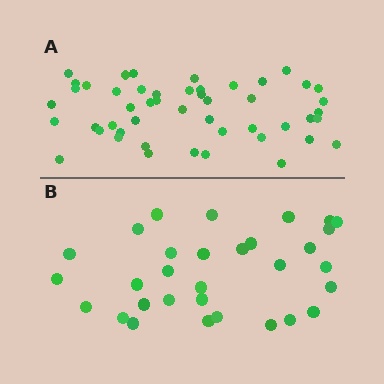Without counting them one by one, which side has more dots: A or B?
Region A (the top region) has more dots.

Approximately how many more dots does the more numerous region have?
Region A has approximately 20 more dots than region B.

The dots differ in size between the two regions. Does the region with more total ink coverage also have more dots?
No. Region B has more total ink coverage because its dots are larger, but region A actually contains more individual dots. Total area can be misleading — the number of items is what matters here.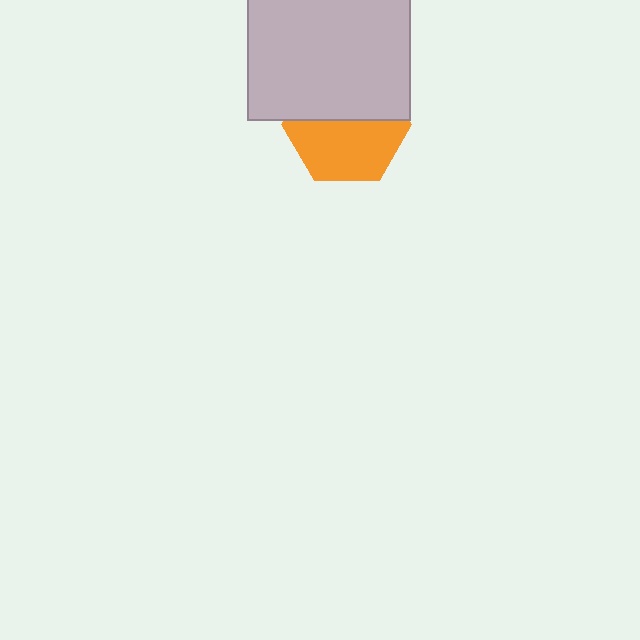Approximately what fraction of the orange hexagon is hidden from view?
Roughly 47% of the orange hexagon is hidden behind the light gray rectangle.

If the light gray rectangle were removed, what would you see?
You would see the complete orange hexagon.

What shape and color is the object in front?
The object in front is a light gray rectangle.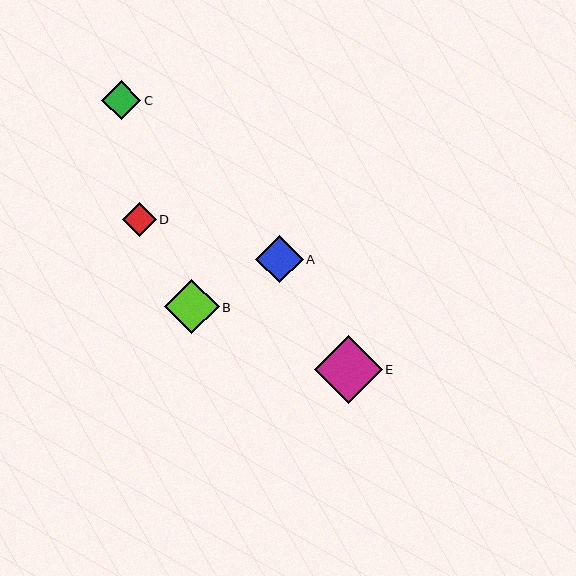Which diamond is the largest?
Diamond E is the largest with a size of approximately 68 pixels.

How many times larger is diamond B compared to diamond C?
Diamond B is approximately 1.4 times the size of diamond C.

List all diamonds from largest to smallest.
From largest to smallest: E, B, A, C, D.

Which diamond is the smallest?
Diamond D is the smallest with a size of approximately 34 pixels.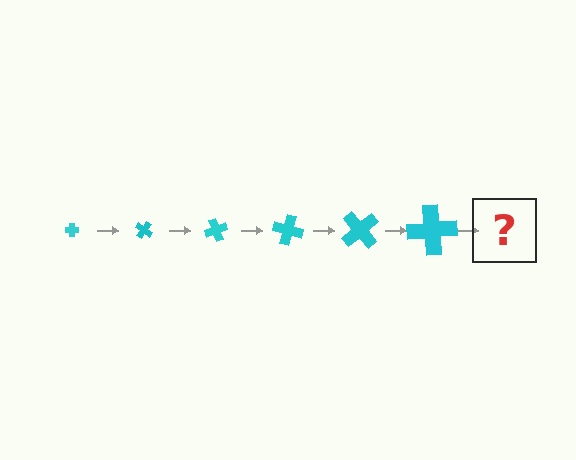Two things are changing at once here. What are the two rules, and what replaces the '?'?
The two rules are that the cross grows larger each step and it rotates 35 degrees each step. The '?' should be a cross, larger than the previous one and rotated 210 degrees from the start.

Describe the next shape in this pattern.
It should be a cross, larger than the previous one and rotated 210 degrees from the start.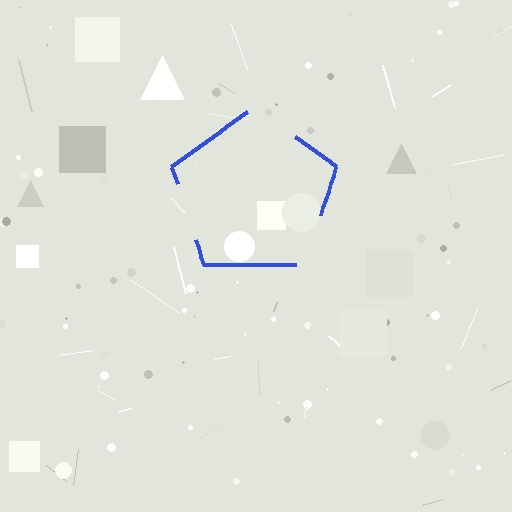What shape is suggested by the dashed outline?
The dashed outline suggests a pentagon.